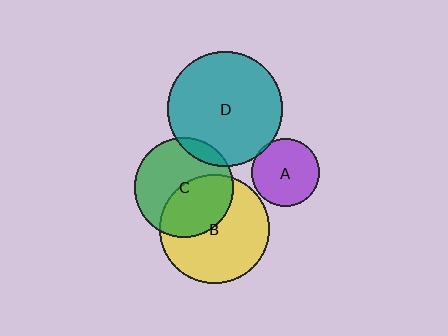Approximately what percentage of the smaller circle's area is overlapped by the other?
Approximately 10%.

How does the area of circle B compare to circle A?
Approximately 2.6 times.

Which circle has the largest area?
Circle D (teal).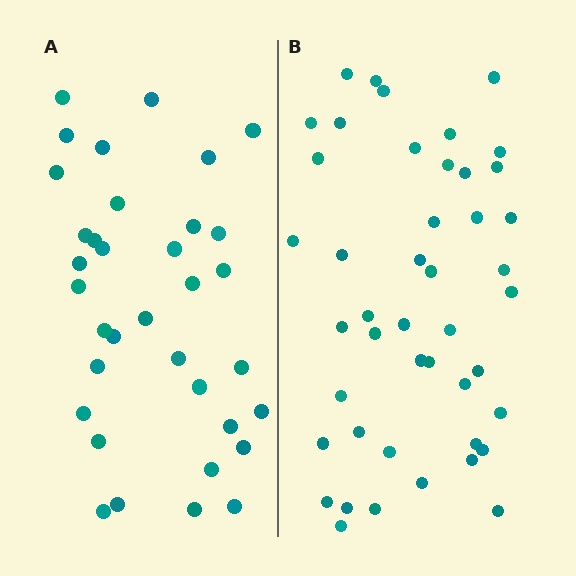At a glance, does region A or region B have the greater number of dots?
Region B (the right region) has more dots.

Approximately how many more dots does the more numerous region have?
Region B has roughly 10 or so more dots than region A.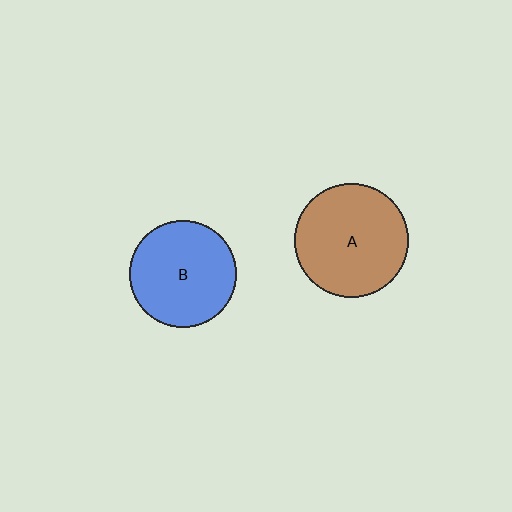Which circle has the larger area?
Circle A (brown).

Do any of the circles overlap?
No, none of the circles overlap.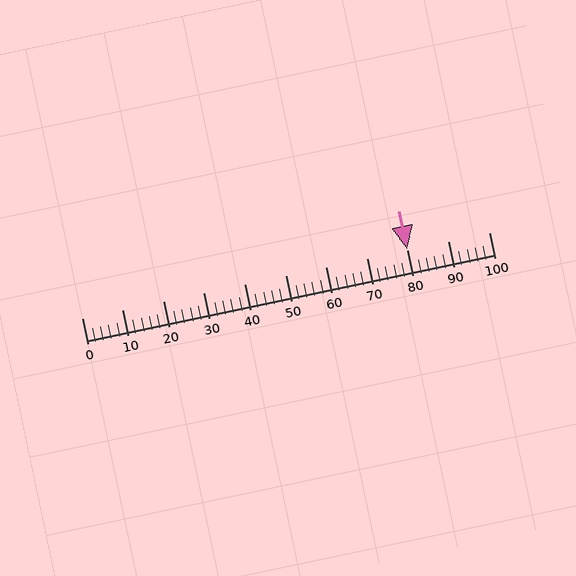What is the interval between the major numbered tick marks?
The major tick marks are spaced 10 units apart.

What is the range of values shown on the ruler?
The ruler shows values from 0 to 100.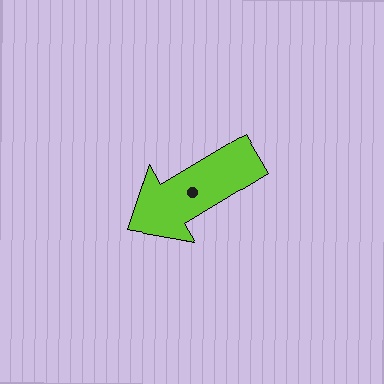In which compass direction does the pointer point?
Southwest.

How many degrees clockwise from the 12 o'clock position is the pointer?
Approximately 239 degrees.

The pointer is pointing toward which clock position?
Roughly 8 o'clock.